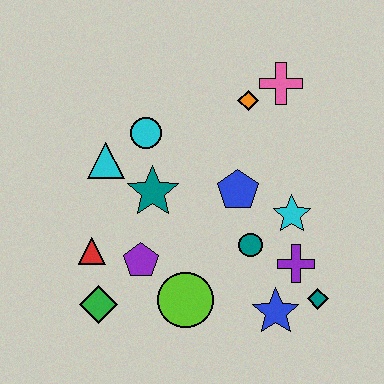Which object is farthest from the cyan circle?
The teal diamond is farthest from the cyan circle.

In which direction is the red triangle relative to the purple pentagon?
The red triangle is to the left of the purple pentagon.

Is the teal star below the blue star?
No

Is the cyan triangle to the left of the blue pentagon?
Yes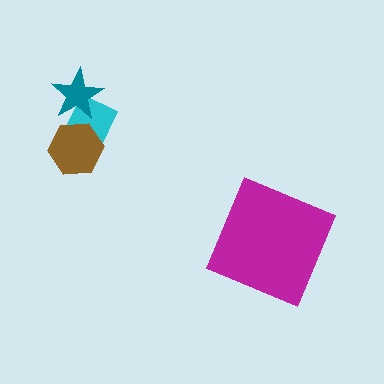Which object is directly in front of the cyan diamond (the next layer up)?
The teal star is directly in front of the cyan diamond.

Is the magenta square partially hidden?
No, no other shape covers it.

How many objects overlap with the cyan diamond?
2 objects overlap with the cyan diamond.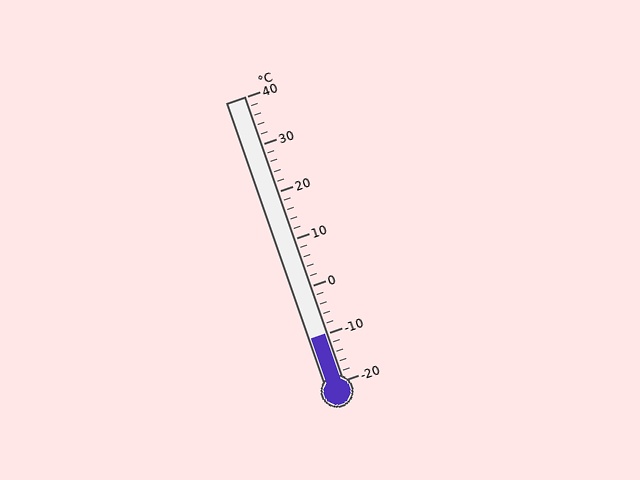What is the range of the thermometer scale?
The thermometer scale ranges from -20°C to 40°C.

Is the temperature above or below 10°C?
The temperature is below 10°C.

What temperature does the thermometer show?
The thermometer shows approximately -10°C.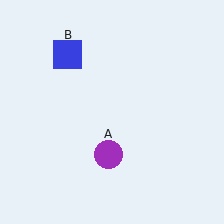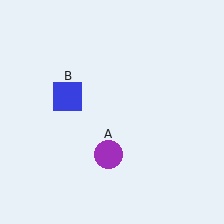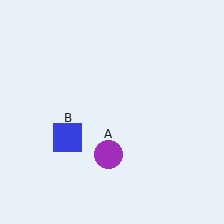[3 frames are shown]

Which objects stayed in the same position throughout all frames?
Purple circle (object A) remained stationary.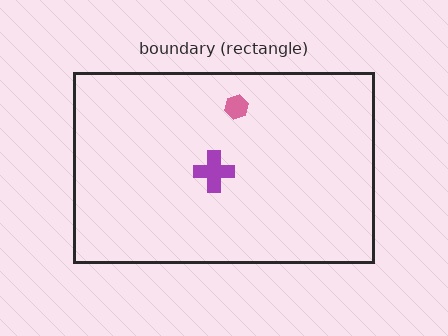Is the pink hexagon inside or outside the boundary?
Inside.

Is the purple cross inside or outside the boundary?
Inside.